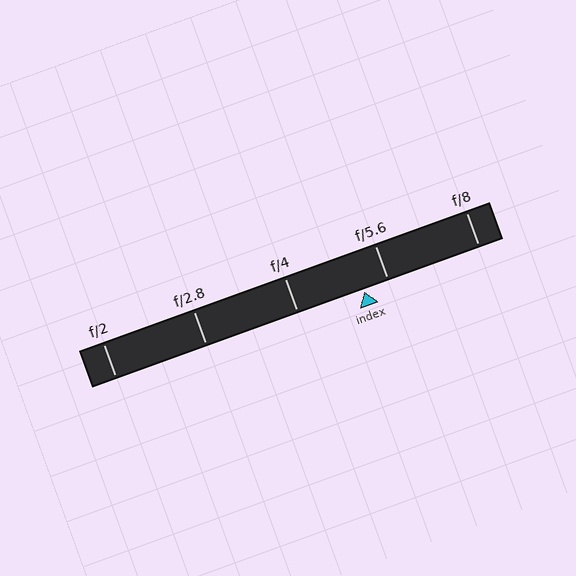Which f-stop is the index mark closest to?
The index mark is closest to f/5.6.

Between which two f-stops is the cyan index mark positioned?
The index mark is between f/4 and f/5.6.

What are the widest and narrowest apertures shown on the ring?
The widest aperture shown is f/2 and the narrowest is f/8.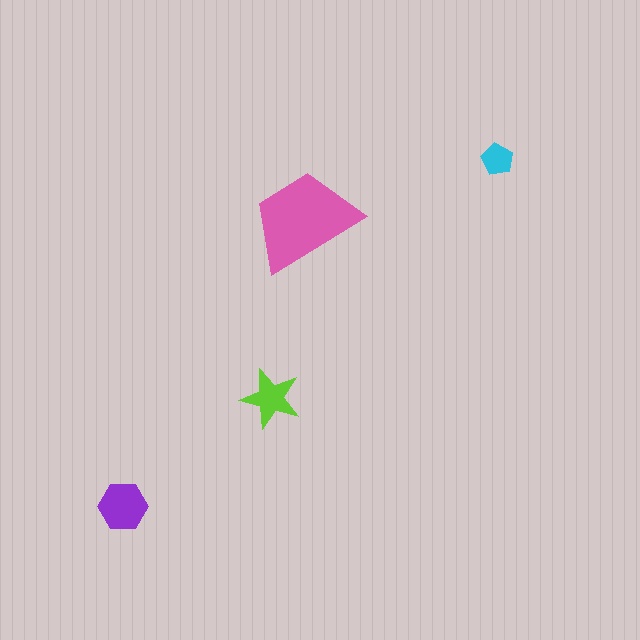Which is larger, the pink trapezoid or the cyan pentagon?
The pink trapezoid.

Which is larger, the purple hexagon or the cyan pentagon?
The purple hexagon.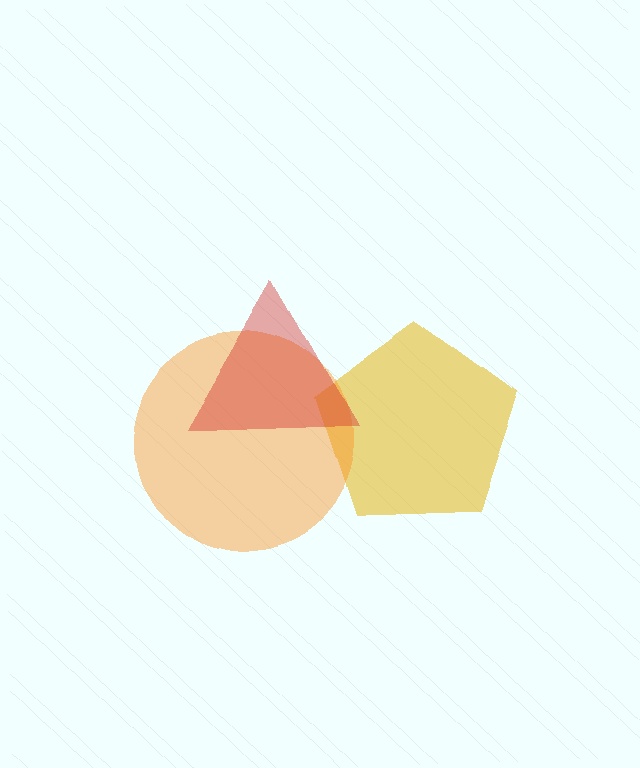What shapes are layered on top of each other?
The layered shapes are: a yellow pentagon, an orange circle, a red triangle.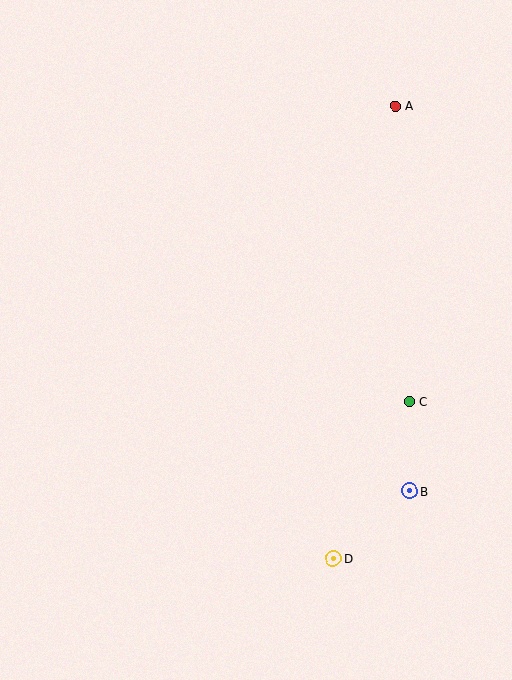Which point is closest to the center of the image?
Point C at (409, 402) is closest to the center.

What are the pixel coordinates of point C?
Point C is at (409, 402).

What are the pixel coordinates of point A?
Point A is at (395, 106).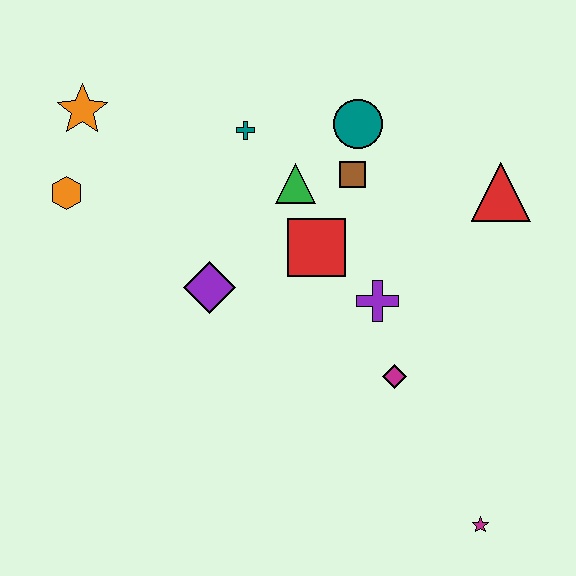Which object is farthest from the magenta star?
The orange star is farthest from the magenta star.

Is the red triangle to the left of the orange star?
No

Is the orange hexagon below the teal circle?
Yes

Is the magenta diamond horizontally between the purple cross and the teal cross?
No